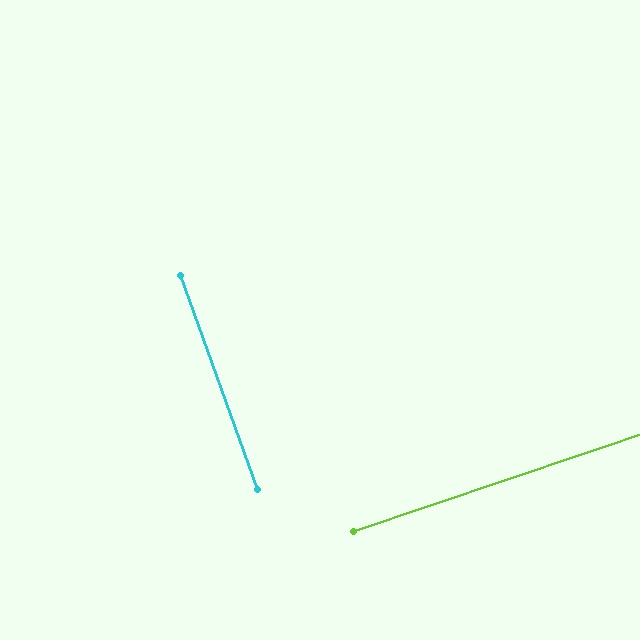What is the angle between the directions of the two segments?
Approximately 89 degrees.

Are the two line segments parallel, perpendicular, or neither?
Perpendicular — they meet at approximately 89°.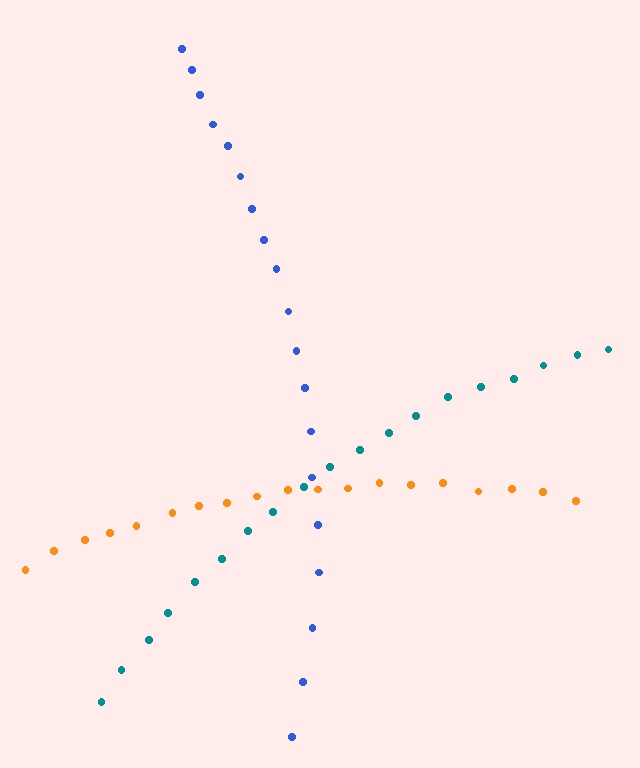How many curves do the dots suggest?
There are 3 distinct paths.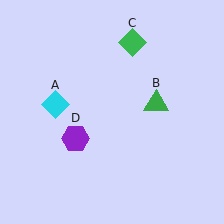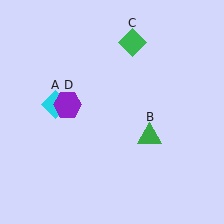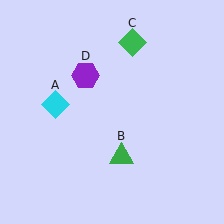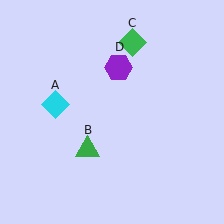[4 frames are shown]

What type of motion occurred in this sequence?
The green triangle (object B), purple hexagon (object D) rotated clockwise around the center of the scene.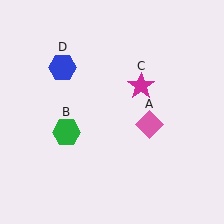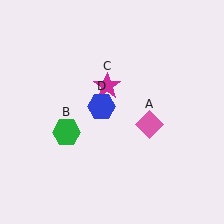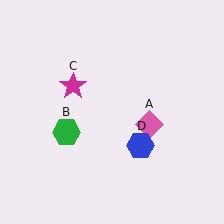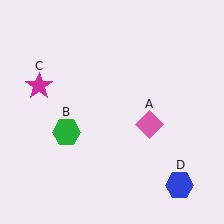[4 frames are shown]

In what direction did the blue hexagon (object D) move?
The blue hexagon (object D) moved down and to the right.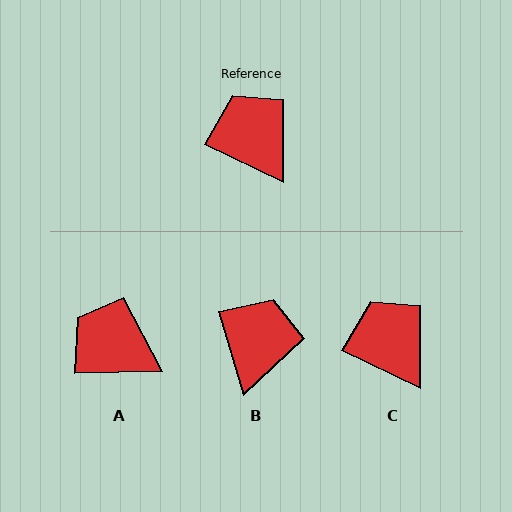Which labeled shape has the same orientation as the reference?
C.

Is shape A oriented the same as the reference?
No, it is off by about 28 degrees.